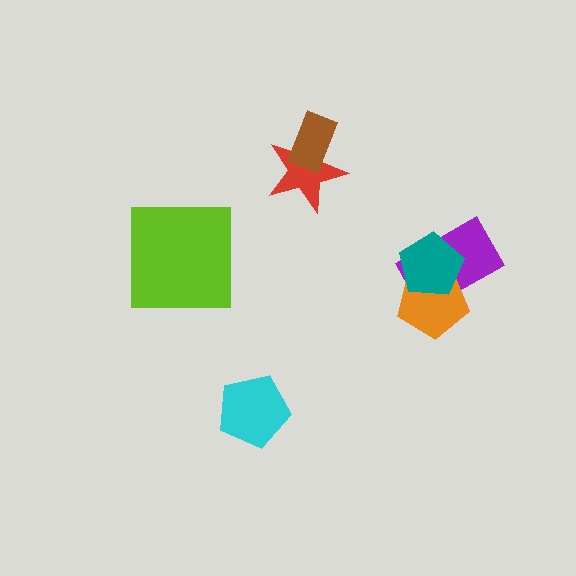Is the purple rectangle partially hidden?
Yes, it is partially covered by another shape.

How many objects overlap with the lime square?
0 objects overlap with the lime square.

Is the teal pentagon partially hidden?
No, no other shape covers it.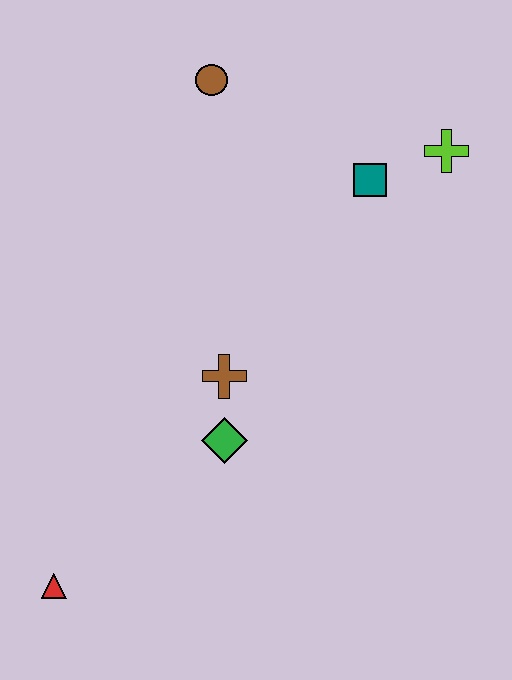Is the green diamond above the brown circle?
No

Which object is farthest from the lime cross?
The red triangle is farthest from the lime cross.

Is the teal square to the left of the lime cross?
Yes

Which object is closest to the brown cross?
The green diamond is closest to the brown cross.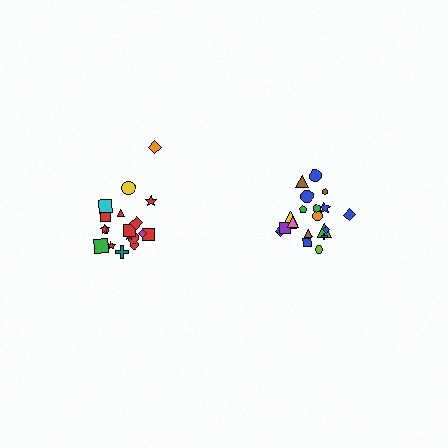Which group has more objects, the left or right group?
The right group.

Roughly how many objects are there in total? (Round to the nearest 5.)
Roughly 40 objects in total.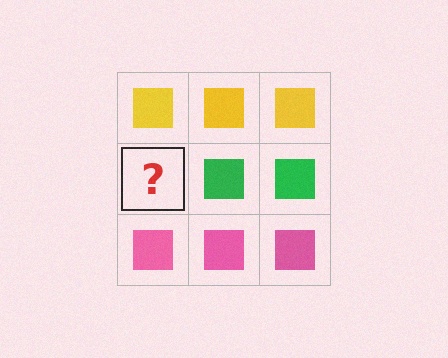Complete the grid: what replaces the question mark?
The question mark should be replaced with a green square.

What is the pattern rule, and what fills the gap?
The rule is that each row has a consistent color. The gap should be filled with a green square.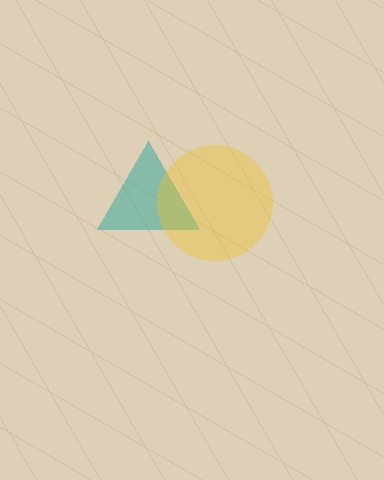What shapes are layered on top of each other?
The layered shapes are: a teal triangle, a yellow circle.